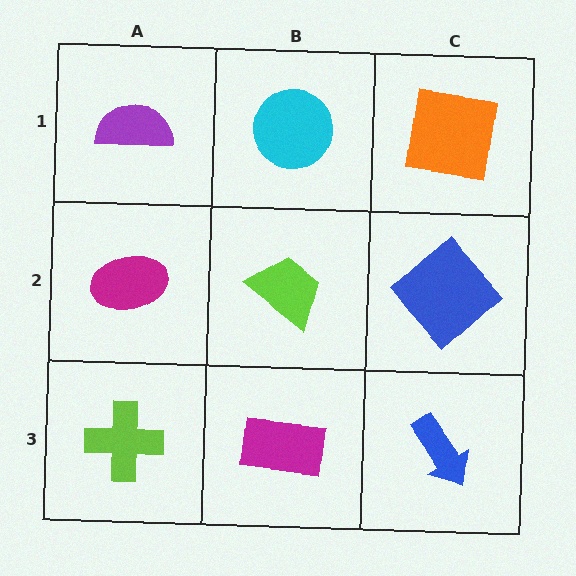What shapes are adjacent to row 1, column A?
A magenta ellipse (row 2, column A), a cyan circle (row 1, column B).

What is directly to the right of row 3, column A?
A magenta rectangle.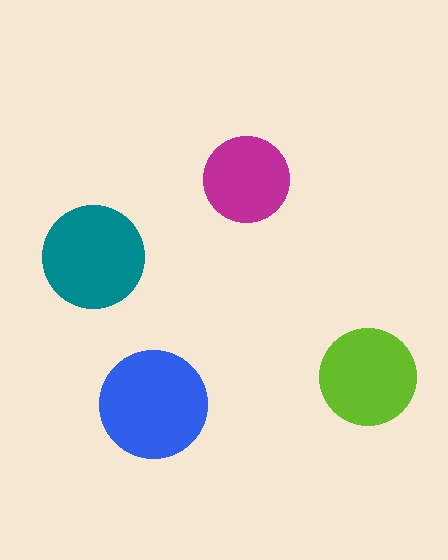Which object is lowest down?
The blue circle is bottommost.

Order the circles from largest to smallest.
the blue one, the teal one, the lime one, the magenta one.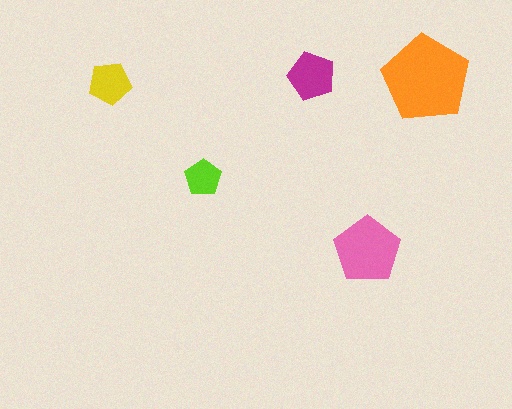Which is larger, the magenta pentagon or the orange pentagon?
The orange one.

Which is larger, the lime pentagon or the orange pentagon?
The orange one.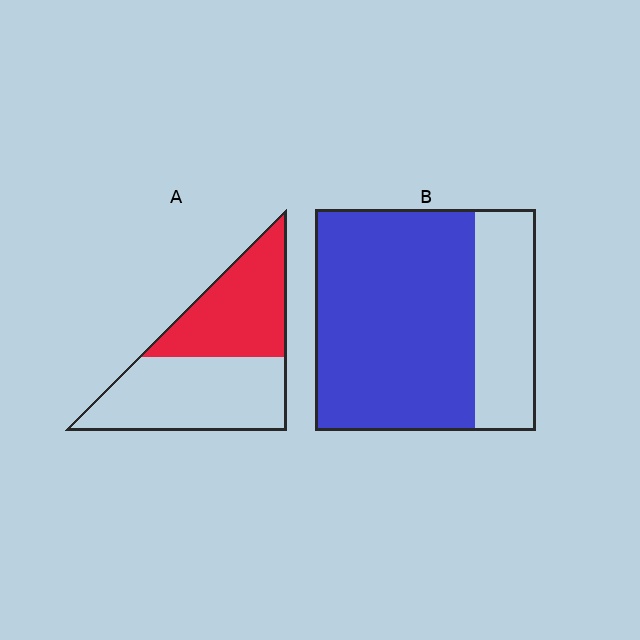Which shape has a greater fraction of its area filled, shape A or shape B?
Shape B.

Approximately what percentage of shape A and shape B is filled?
A is approximately 45% and B is approximately 70%.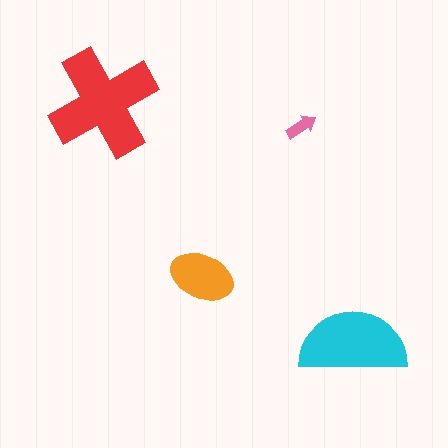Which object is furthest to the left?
The red cross is leftmost.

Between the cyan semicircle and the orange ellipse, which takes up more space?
The cyan semicircle.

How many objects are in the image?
There are 4 objects in the image.